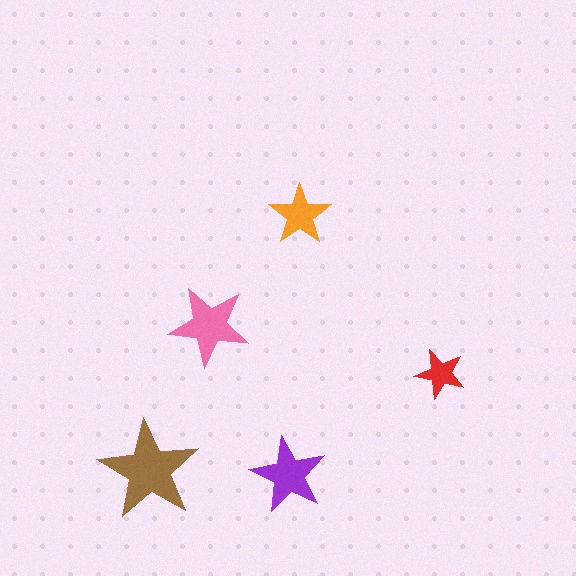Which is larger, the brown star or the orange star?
The brown one.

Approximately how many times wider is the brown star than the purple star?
About 1.5 times wider.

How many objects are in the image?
There are 5 objects in the image.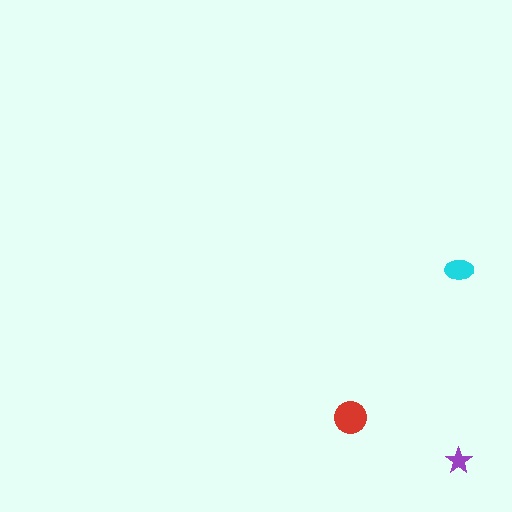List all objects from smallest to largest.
The purple star, the cyan ellipse, the red circle.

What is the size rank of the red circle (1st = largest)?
1st.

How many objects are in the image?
There are 3 objects in the image.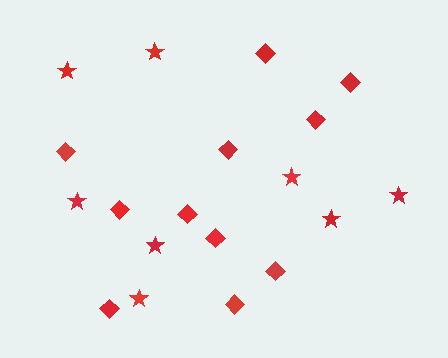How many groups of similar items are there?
There are 2 groups: one group of stars (8) and one group of diamonds (11).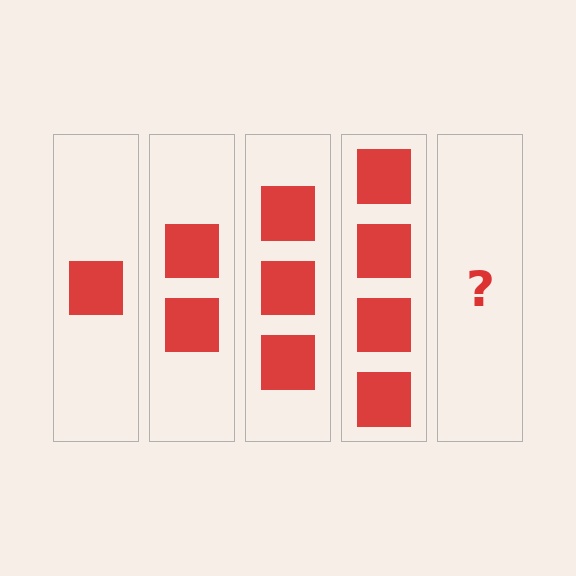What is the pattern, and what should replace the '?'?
The pattern is that each step adds one more square. The '?' should be 5 squares.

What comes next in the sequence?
The next element should be 5 squares.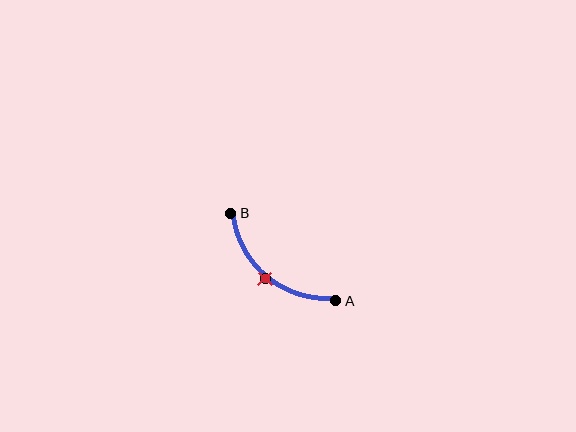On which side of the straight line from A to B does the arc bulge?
The arc bulges below and to the left of the straight line connecting A and B.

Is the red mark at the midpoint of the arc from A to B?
Yes. The red mark lies on the arc at equal arc-length from both A and B — it is the arc midpoint.